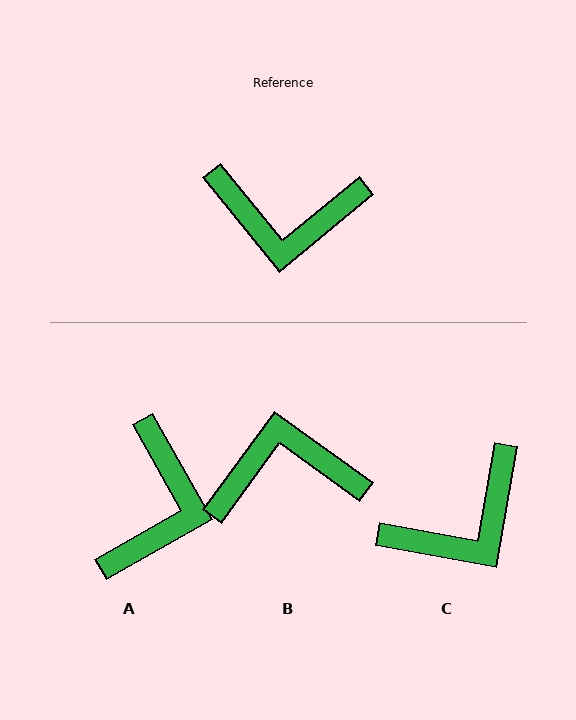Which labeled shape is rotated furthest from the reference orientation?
B, about 165 degrees away.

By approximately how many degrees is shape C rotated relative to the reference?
Approximately 41 degrees counter-clockwise.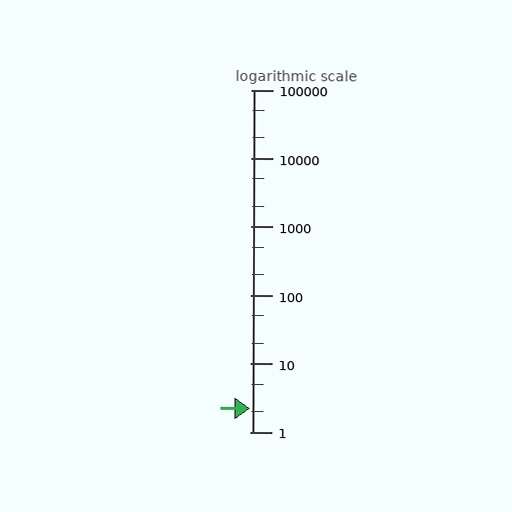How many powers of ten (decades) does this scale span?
The scale spans 5 decades, from 1 to 100000.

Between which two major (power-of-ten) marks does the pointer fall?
The pointer is between 1 and 10.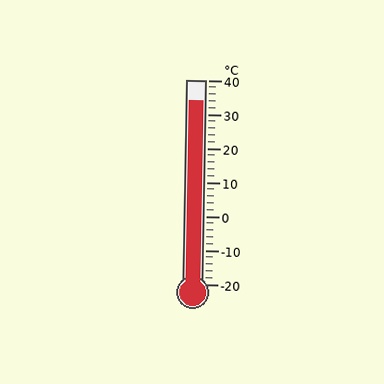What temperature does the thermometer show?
The thermometer shows approximately 34°C.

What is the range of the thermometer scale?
The thermometer scale ranges from -20°C to 40°C.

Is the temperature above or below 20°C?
The temperature is above 20°C.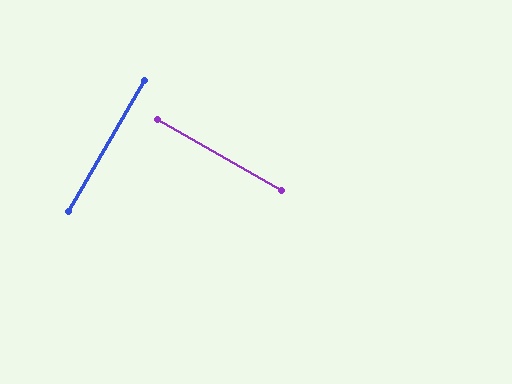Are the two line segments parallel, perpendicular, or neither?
Perpendicular — they meet at approximately 89°.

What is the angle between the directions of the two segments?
Approximately 89 degrees.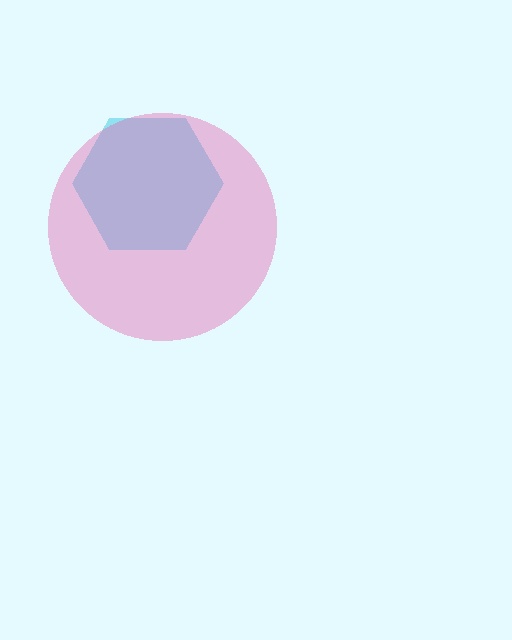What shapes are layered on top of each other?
The layered shapes are: a cyan hexagon, a pink circle.